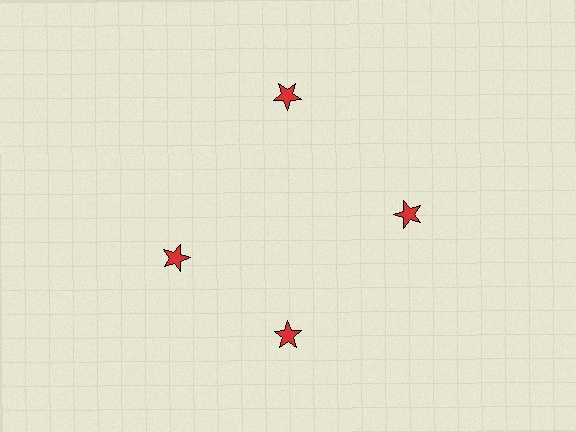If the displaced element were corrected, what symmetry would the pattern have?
It would have 4-fold rotational symmetry — the pattern would map onto itself every 90 degrees.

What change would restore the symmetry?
The symmetry would be restored by rotating it back into even spacing with its neighbors so that all 4 stars sit at equal angles and equal distance from the center.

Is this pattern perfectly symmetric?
No. The 4 red stars are arranged in a ring, but one element near the 9 o'clock position is rotated out of alignment along the ring, breaking the 4-fold rotational symmetry.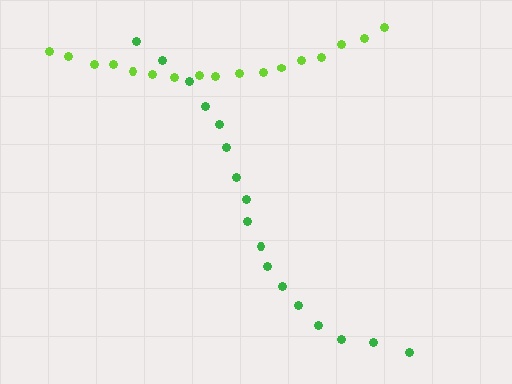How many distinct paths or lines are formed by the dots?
There are 2 distinct paths.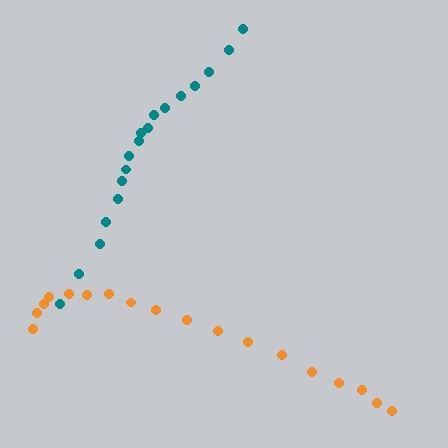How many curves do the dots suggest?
There are 2 distinct paths.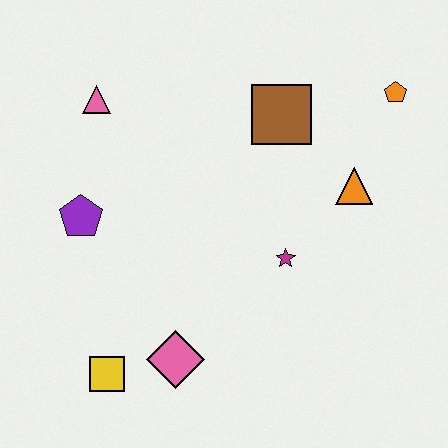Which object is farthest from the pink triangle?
The orange pentagon is farthest from the pink triangle.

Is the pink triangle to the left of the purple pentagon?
No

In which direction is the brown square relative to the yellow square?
The brown square is above the yellow square.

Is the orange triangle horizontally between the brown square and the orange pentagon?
Yes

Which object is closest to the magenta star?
The orange triangle is closest to the magenta star.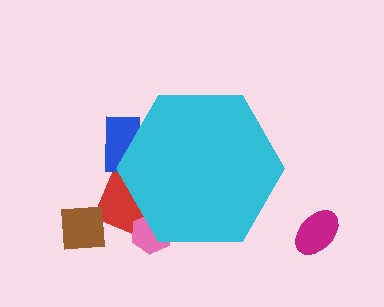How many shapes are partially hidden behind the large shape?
3 shapes are partially hidden.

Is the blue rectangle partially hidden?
Yes, the blue rectangle is partially hidden behind the cyan hexagon.